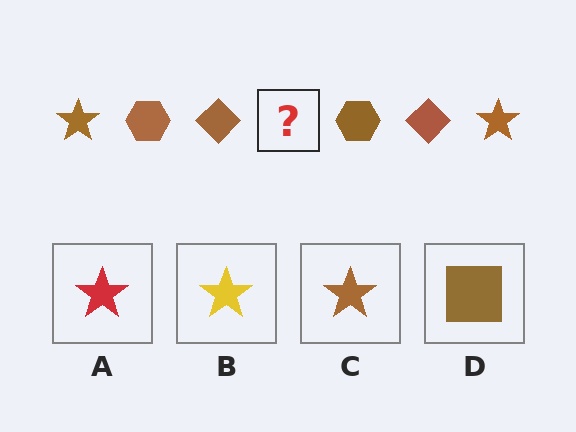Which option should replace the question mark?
Option C.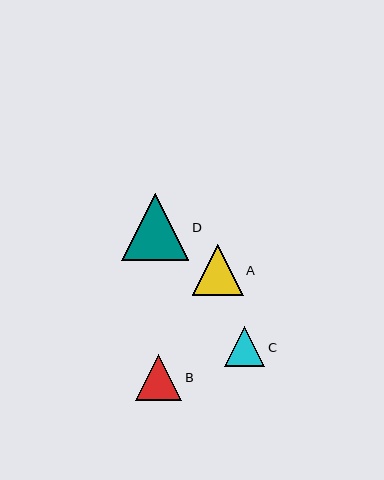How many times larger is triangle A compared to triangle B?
Triangle A is approximately 1.1 times the size of triangle B.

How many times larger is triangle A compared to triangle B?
Triangle A is approximately 1.1 times the size of triangle B.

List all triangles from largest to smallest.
From largest to smallest: D, A, B, C.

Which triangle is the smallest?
Triangle C is the smallest with a size of approximately 40 pixels.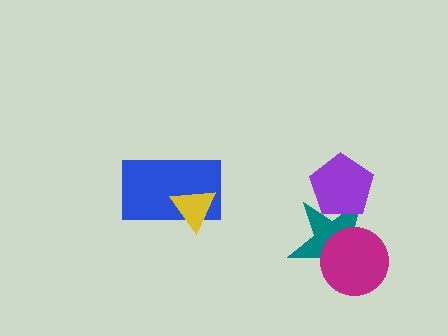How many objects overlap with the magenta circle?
1 object overlaps with the magenta circle.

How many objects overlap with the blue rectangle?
1 object overlaps with the blue rectangle.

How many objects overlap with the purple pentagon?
1 object overlaps with the purple pentagon.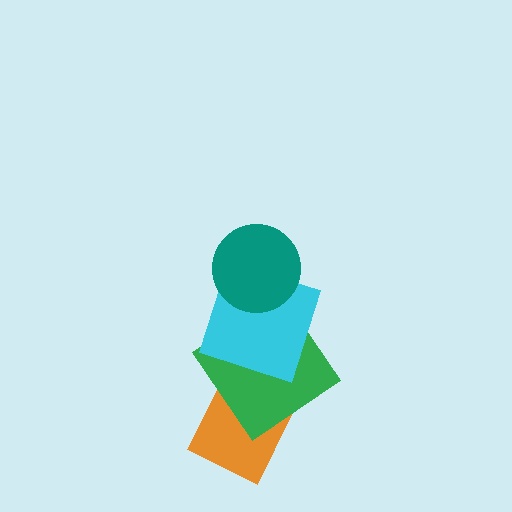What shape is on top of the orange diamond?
The green diamond is on top of the orange diamond.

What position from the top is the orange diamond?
The orange diamond is 4th from the top.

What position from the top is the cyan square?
The cyan square is 2nd from the top.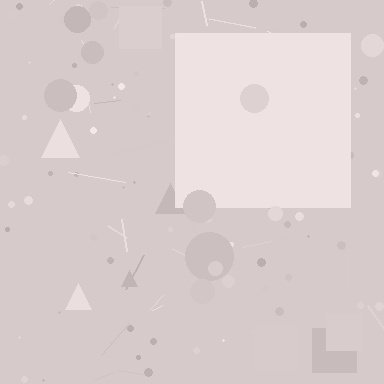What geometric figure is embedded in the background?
A square is embedded in the background.